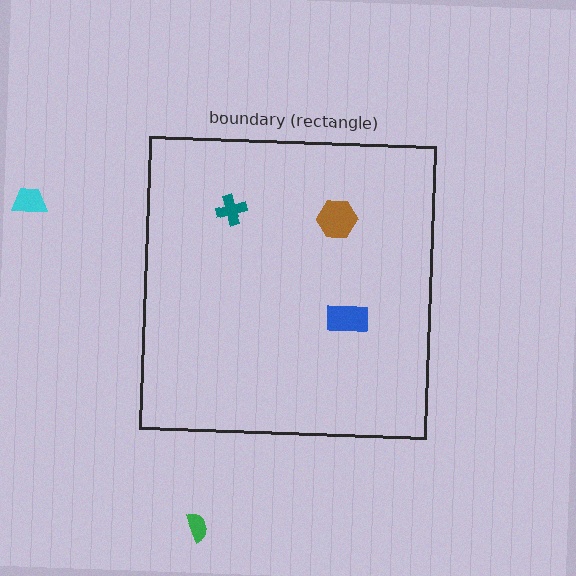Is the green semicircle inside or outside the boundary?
Outside.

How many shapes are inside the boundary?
3 inside, 2 outside.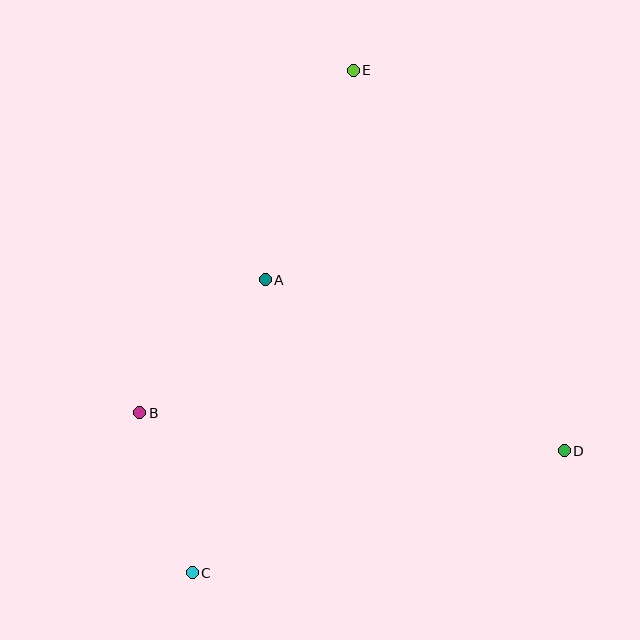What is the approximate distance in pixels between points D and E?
The distance between D and E is approximately 435 pixels.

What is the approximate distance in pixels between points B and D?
The distance between B and D is approximately 426 pixels.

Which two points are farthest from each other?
Points C and E are farthest from each other.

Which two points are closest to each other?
Points B and C are closest to each other.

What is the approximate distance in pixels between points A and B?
The distance between A and B is approximately 183 pixels.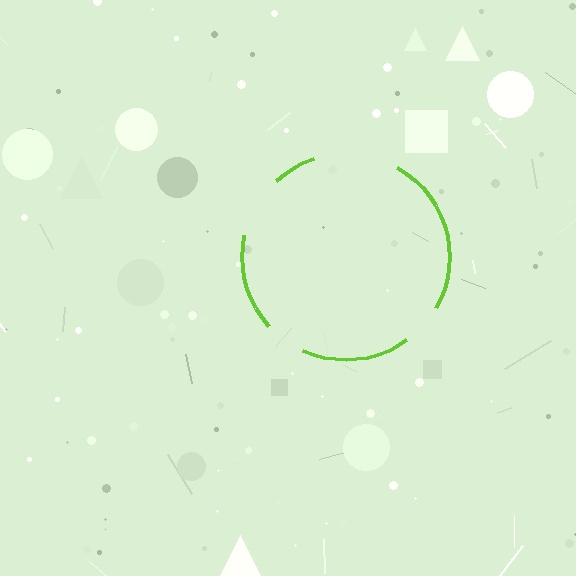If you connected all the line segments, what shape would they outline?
They would outline a circle.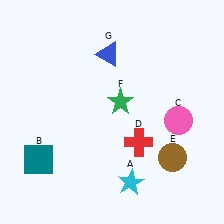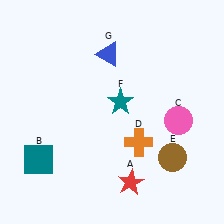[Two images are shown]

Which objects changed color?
A changed from cyan to red. D changed from red to orange. F changed from green to teal.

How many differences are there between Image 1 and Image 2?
There are 3 differences between the two images.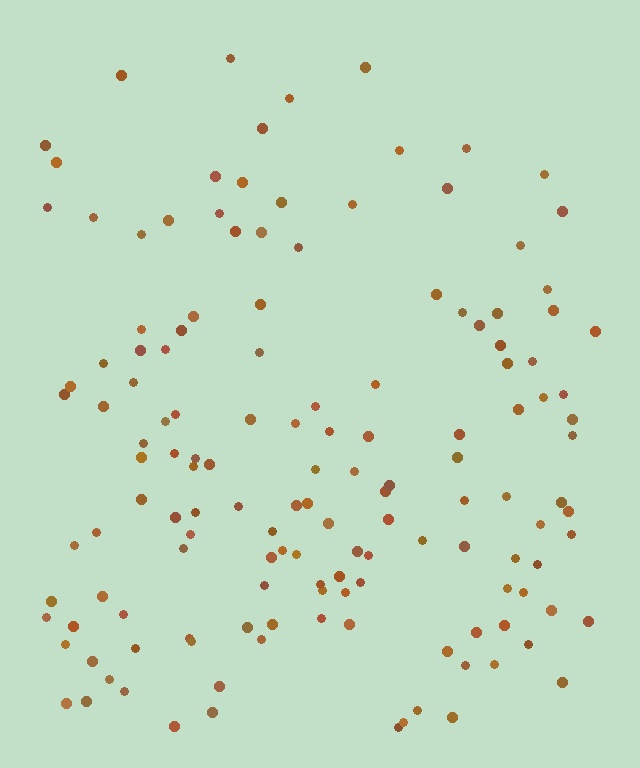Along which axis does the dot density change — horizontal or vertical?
Vertical.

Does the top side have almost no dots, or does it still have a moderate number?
Still a moderate number, just noticeably fewer than the bottom.